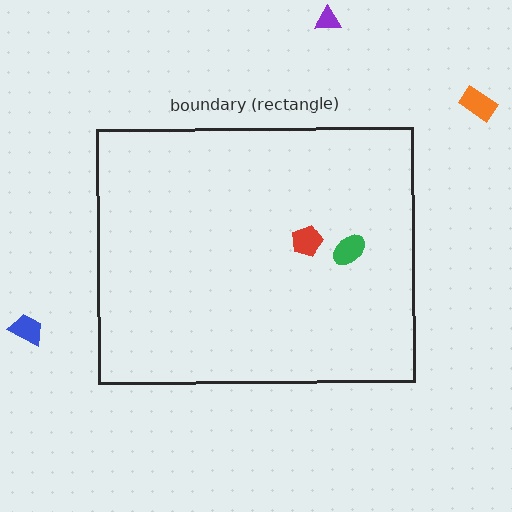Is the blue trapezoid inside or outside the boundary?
Outside.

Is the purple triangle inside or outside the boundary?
Outside.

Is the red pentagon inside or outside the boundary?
Inside.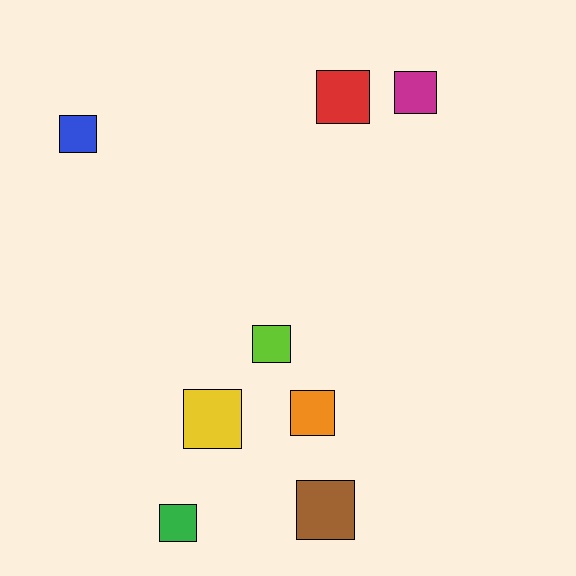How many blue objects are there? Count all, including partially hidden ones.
There is 1 blue object.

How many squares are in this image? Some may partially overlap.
There are 8 squares.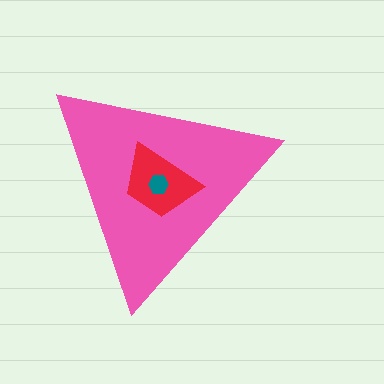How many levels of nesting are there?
3.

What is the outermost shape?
The pink triangle.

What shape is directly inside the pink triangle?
The red trapezoid.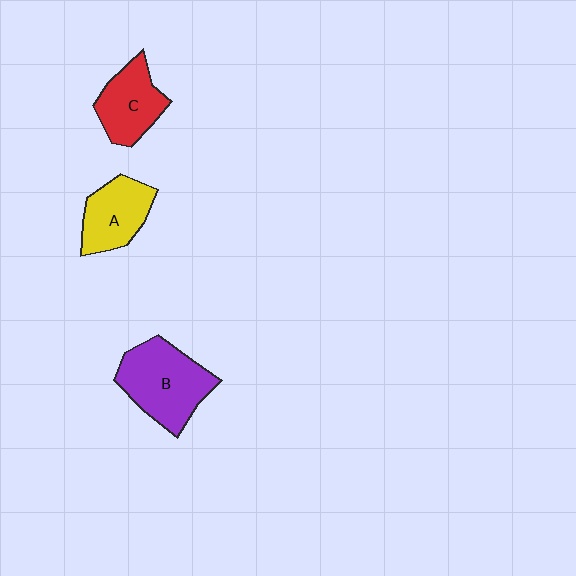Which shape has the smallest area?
Shape A (yellow).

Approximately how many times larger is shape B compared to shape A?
Approximately 1.4 times.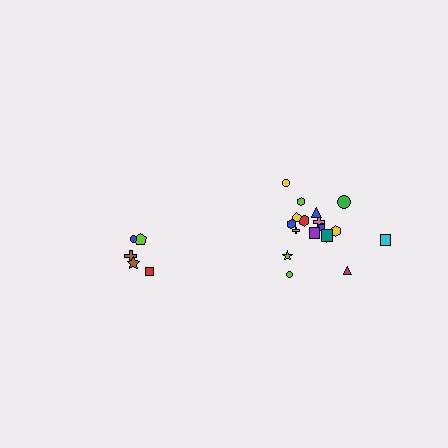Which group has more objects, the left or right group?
The right group.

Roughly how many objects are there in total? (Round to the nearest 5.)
Roughly 25 objects in total.